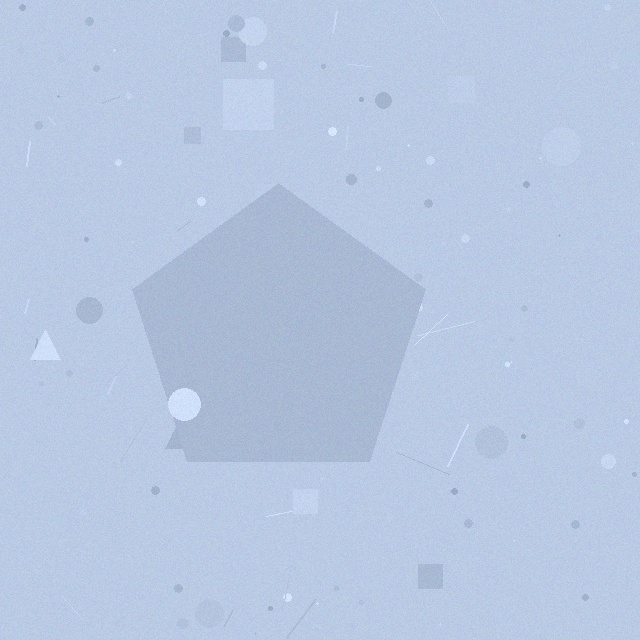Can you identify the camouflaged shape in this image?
The camouflaged shape is a pentagon.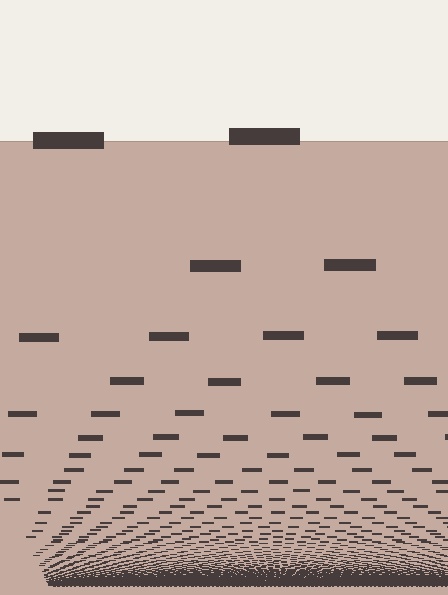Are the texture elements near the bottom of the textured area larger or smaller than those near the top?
Smaller. The gradient is inverted — elements near the bottom are smaller and denser.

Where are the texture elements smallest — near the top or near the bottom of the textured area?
Near the bottom.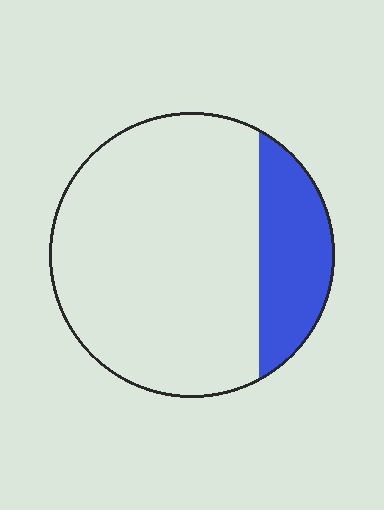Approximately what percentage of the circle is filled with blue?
Approximately 20%.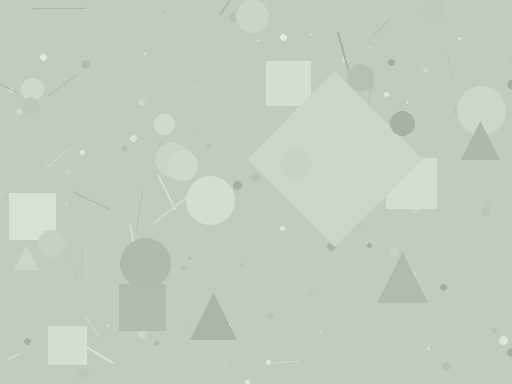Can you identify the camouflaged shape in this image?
The camouflaged shape is a diamond.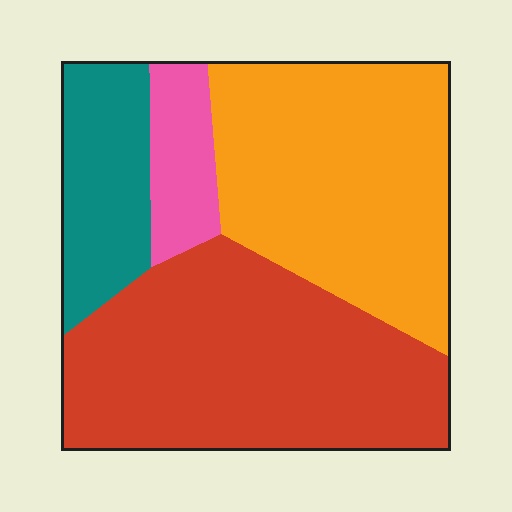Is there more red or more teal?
Red.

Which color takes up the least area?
Pink, at roughly 10%.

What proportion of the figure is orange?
Orange covers 36% of the figure.